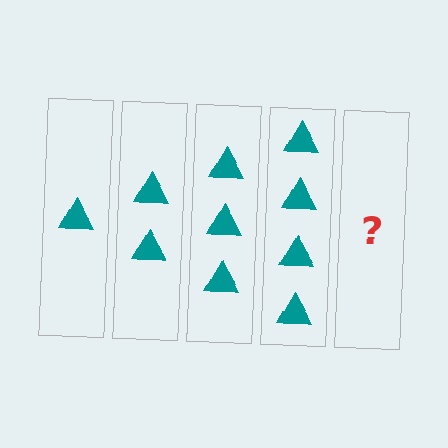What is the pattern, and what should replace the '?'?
The pattern is that each step adds one more triangle. The '?' should be 5 triangles.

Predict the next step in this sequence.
The next step is 5 triangles.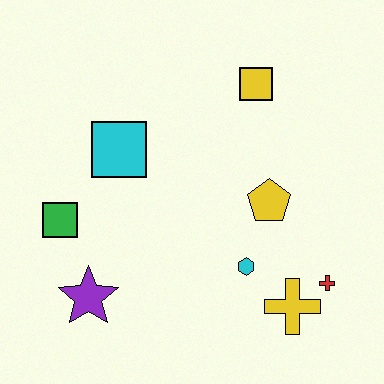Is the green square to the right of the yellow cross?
No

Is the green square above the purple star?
Yes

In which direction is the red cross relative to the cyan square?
The red cross is to the right of the cyan square.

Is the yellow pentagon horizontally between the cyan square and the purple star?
No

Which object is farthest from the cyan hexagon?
The green square is farthest from the cyan hexagon.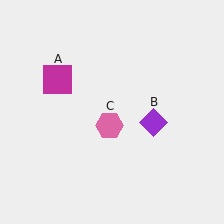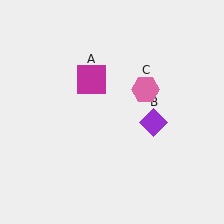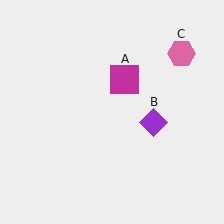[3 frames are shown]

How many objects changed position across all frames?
2 objects changed position: magenta square (object A), pink hexagon (object C).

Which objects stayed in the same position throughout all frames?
Purple diamond (object B) remained stationary.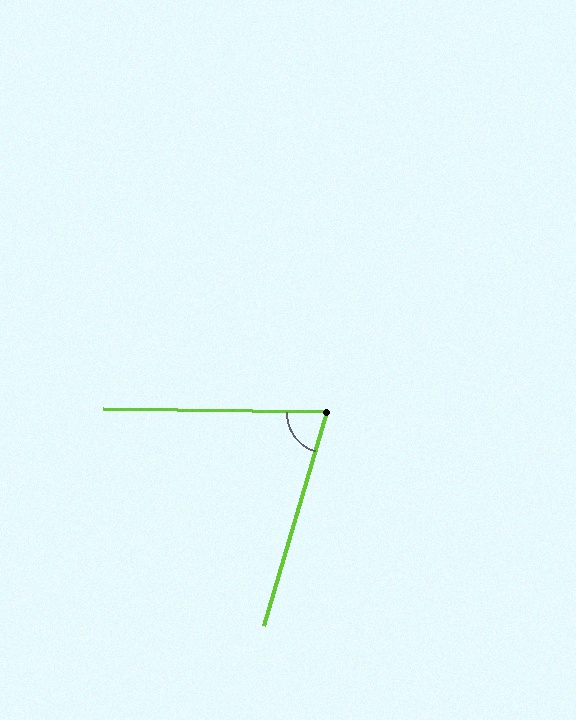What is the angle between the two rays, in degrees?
Approximately 75 degrees.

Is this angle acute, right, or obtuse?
It is acute.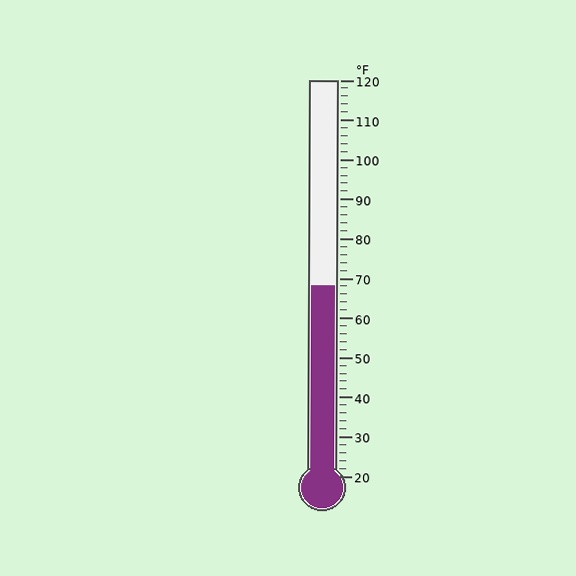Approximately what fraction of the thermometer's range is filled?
The thermometer is filled to approximately 50% of its range.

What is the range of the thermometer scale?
The thermometer scale ranges from 20°F to 120°F.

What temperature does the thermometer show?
The thermometer shows approximately 68°F.